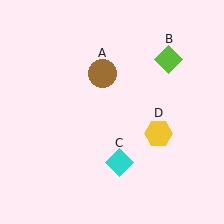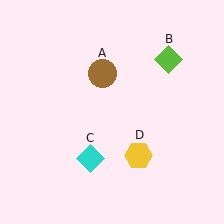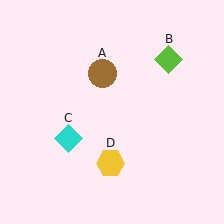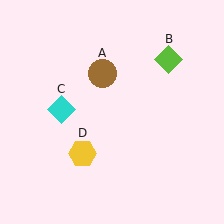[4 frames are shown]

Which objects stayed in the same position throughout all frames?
Brown circle (object A) and lime diamond (object B) remained stationary.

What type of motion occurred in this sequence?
The cyan diamond (object C), yellow hexagon (object D) rotated clockwise around the center of the scene.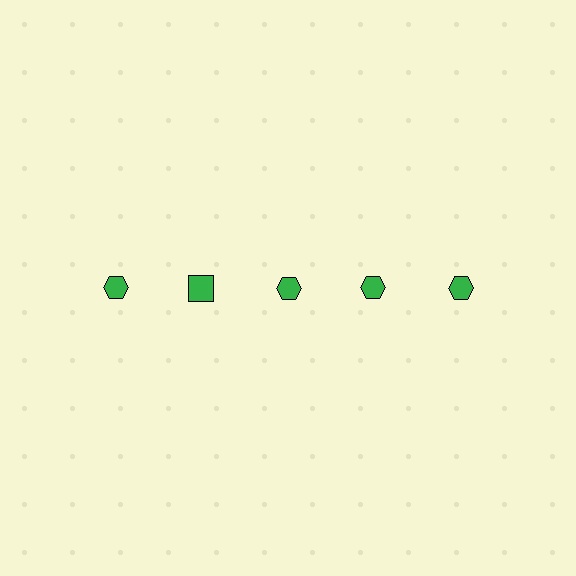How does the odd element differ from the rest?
It has a different shape: square instead of hexagon.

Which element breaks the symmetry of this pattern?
The green square in the top row, second from left column breaks the symmetry. All other shapes are green hexagons.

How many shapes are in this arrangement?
There are 5 shapes arranged in a grid pattern.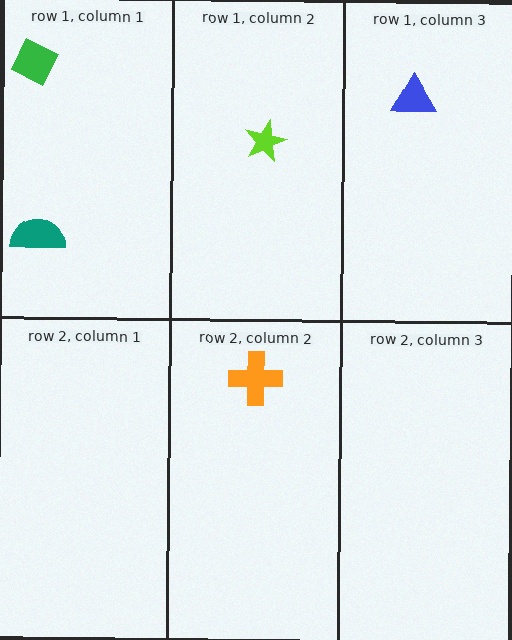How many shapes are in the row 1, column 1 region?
2.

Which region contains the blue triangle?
The row 1, column 3 region.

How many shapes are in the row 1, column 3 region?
1.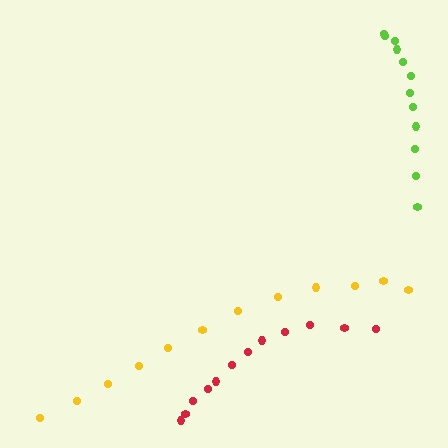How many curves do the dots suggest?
There are 3 distinct paths.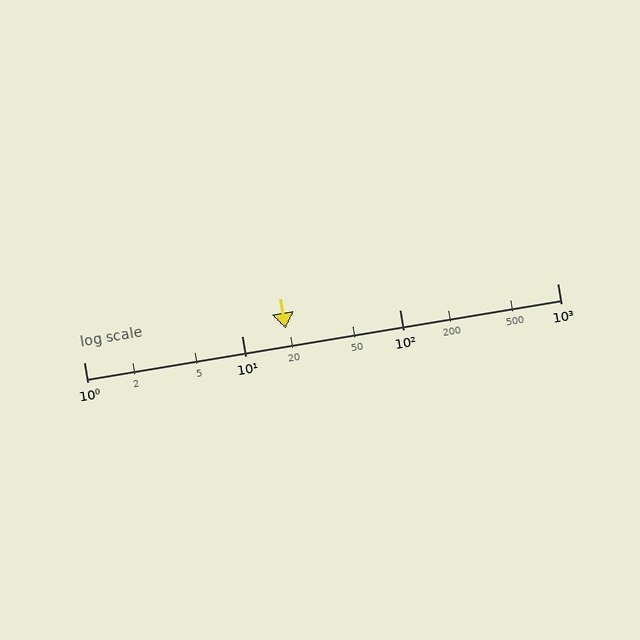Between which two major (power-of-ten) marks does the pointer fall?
The pointer is between 10 and 100.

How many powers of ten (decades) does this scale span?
The scale spans 3 decades, from 1 to 1000.